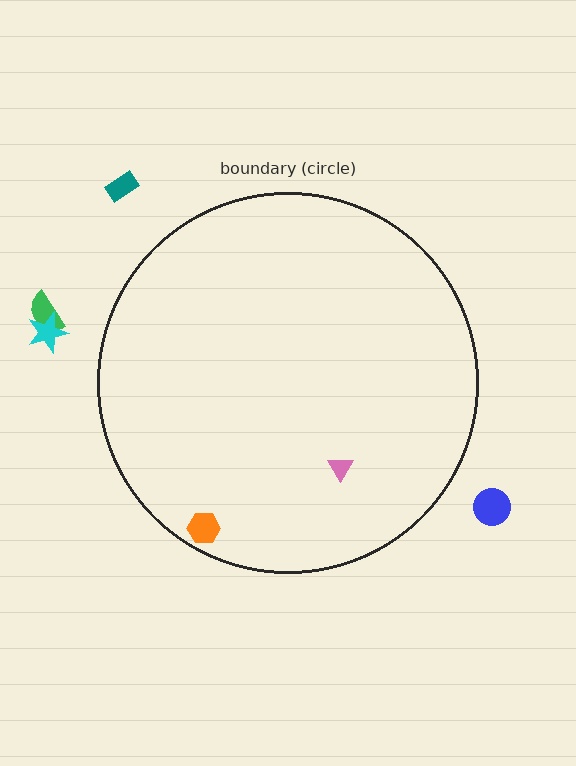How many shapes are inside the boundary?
2 inside, 4 outside.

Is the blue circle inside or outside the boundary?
Outside.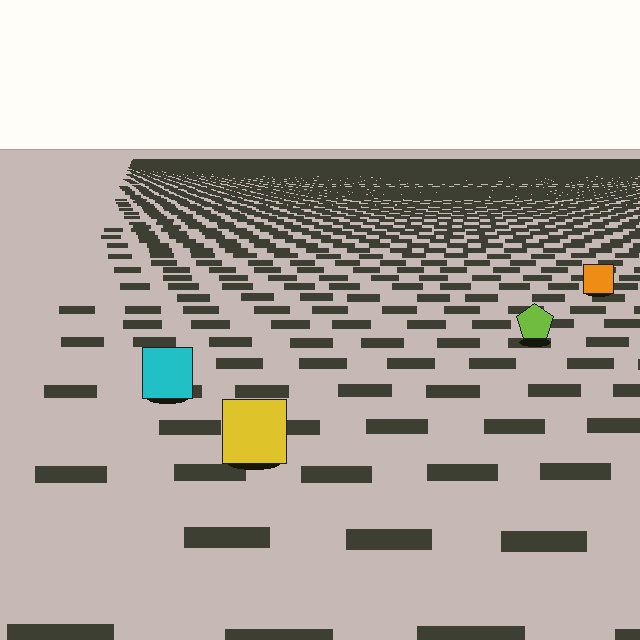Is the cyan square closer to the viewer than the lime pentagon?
Yes. The cyan square is closer — you can tell from the texture gradient: the ground texture is coarser near it.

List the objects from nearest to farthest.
From nearest to farthest: the yellow square, the cyan square, the lime pentagon, the orange square.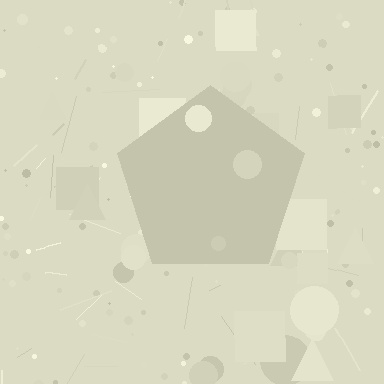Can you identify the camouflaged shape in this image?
The camouflaged shape is a pentagon.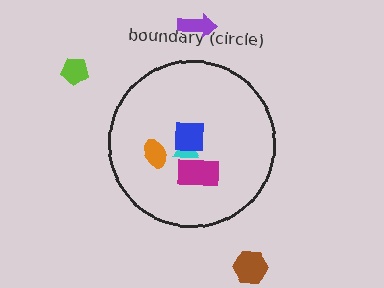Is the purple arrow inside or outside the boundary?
Outside.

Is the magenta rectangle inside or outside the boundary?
Inside.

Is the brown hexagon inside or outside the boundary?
Outside.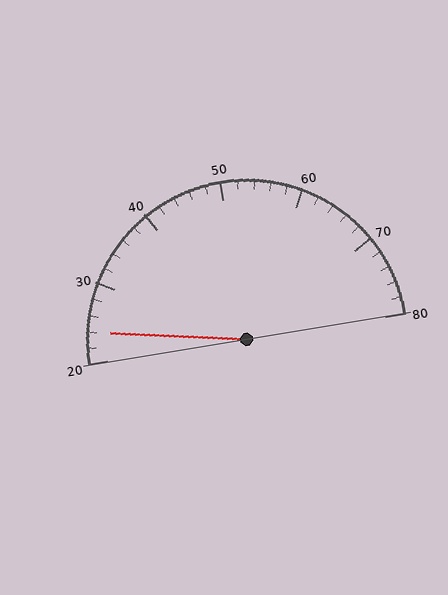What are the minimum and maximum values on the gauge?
The gauge ranges from 20 to 80.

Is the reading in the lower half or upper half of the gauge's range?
The reading is in the lower half of the range (20 to 80).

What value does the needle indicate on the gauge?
The needle indicates approximately 24.